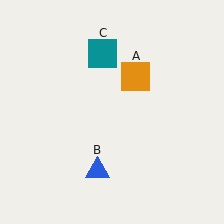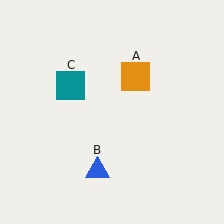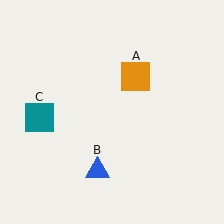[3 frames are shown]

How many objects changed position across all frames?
1 object changed position: teal square (object C).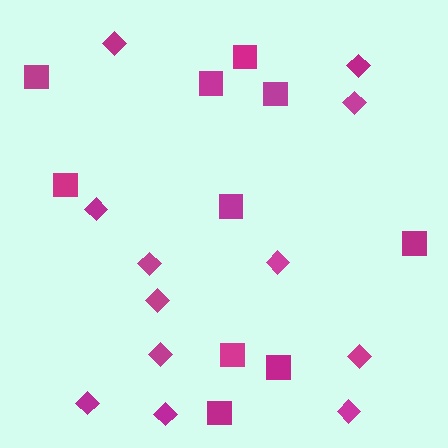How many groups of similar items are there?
There are 2 groups: one group of diamonds (12) and one group of squares (10).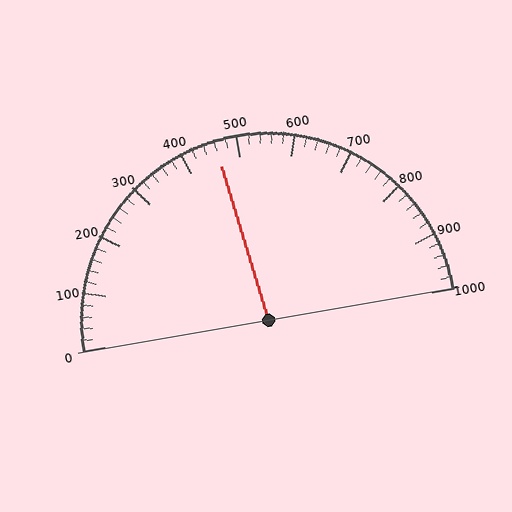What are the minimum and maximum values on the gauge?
The gauge ranges from 0 to 1000.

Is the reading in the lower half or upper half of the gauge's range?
The reading is in the lower half of the range (0 to 1000).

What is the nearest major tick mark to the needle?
The nearest major tick mark is 500.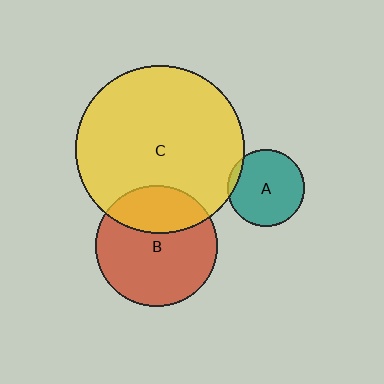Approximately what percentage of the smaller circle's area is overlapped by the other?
Approximately 5%.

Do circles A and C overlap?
Yes.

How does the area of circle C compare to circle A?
Approximately 4.7 times.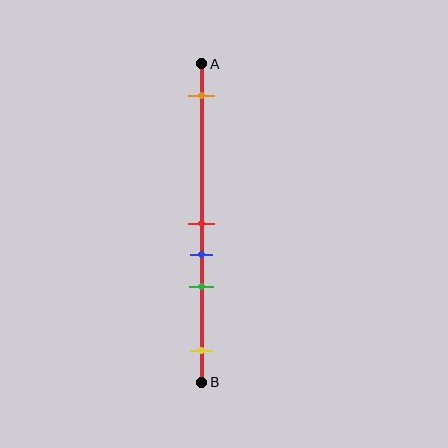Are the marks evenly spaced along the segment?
No, the marks are not evenly spaced.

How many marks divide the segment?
There are 5 marks dividing the segment.